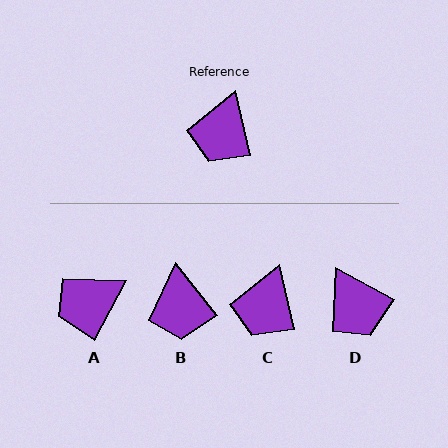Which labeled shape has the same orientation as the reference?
C.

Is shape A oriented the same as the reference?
No, it is off by about 41 degrees.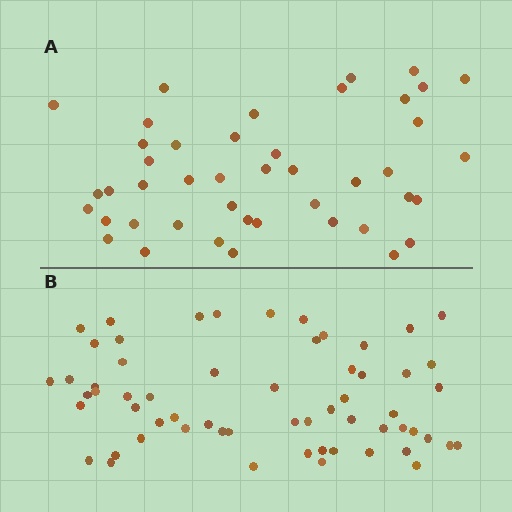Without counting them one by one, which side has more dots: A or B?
Region B (the bottom region) has more dots.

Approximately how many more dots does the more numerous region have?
Region B has approximately 15 more dots than region A.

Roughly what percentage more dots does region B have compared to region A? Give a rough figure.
About 35% more.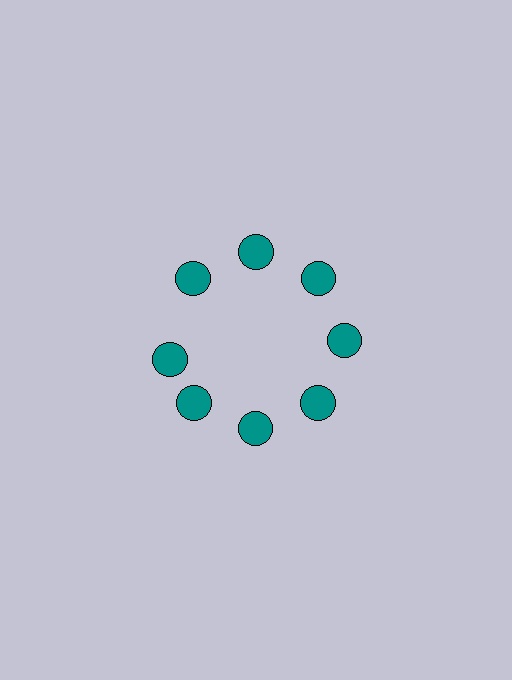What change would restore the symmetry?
The symmetry would be restored by rotating it back into even spacing with its neighbors so that all 8 circles sit at equal angles and equal distance from the center.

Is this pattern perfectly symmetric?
No. The 8 teal circles are arranged in a ring, but one element near the 9 o'clock position is rotated out of alignment along the ring, breaking the 8-fold rotational symmetry.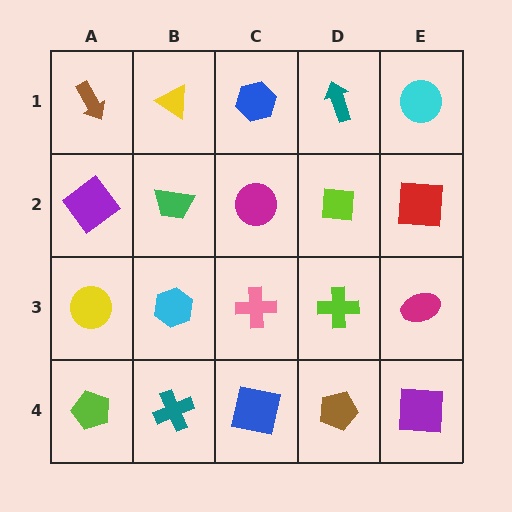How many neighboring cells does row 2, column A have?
3.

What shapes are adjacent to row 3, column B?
A green trapezoid (row 2, column B), a teal cross (row 4, column B), a yellow circle (row 3, column A), a pink cross (row 3, column C).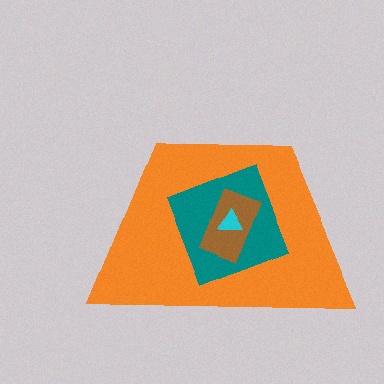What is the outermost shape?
The orange trapezoid.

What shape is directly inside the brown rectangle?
The cyan triangle.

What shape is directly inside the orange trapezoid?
The teal square.